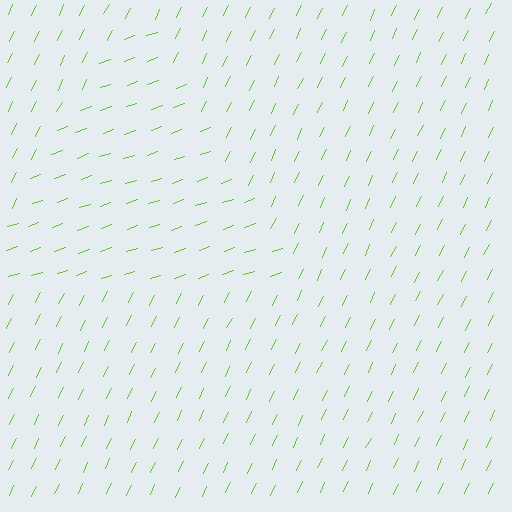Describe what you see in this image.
The image is filled with small lime line segments. A triangle region in the image has lines oriented differently from the surrounding lines, creating a visible texture boundary.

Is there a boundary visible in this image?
Yes, there is a texture boundary formed by a change in line orientation.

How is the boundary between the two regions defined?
The boundary is defined purely by a change in line orientation (approximately 45 degrees difference). All lines are the same color and thickness.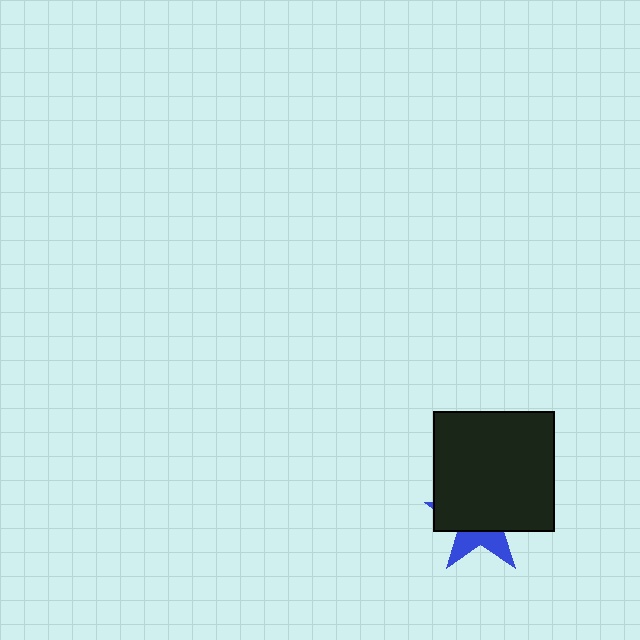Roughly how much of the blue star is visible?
A small part of it is visible (roughly 33%).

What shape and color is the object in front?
The object in front is a black square.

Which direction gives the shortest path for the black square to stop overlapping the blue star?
Moving up gives the shortest separation.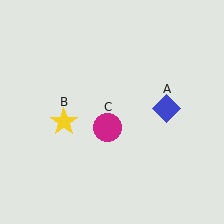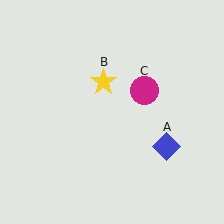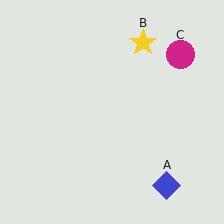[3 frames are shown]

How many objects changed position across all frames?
3 objects changed position: blue diamond (object A), yellow star (object B), magenta circle (object C).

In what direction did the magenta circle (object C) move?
The magenta circle (object C) moved up and to the right.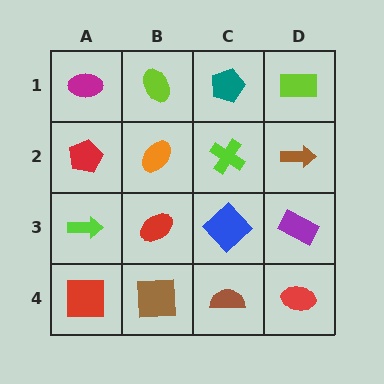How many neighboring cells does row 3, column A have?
3.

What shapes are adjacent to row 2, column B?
A lime ellipse (row 1, column B), a red ellipse (row 3, column B), a red pentagon (row 2, column A), a lime cross (row 2, column C).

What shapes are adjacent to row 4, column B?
A red ellipse (row 3, column B), a red square (row 4, column A), a brown semicircle (row 4, column C).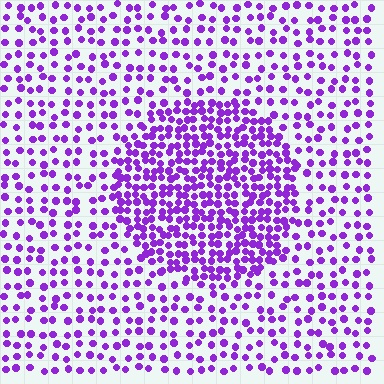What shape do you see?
I see a circle.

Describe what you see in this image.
The image contains small purple elements arranged at two different densities. A circle-shaped region is visible where the elements are more densely packed than the surrounding area.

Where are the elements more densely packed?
The elements are more densely packed inside the circle boundary.